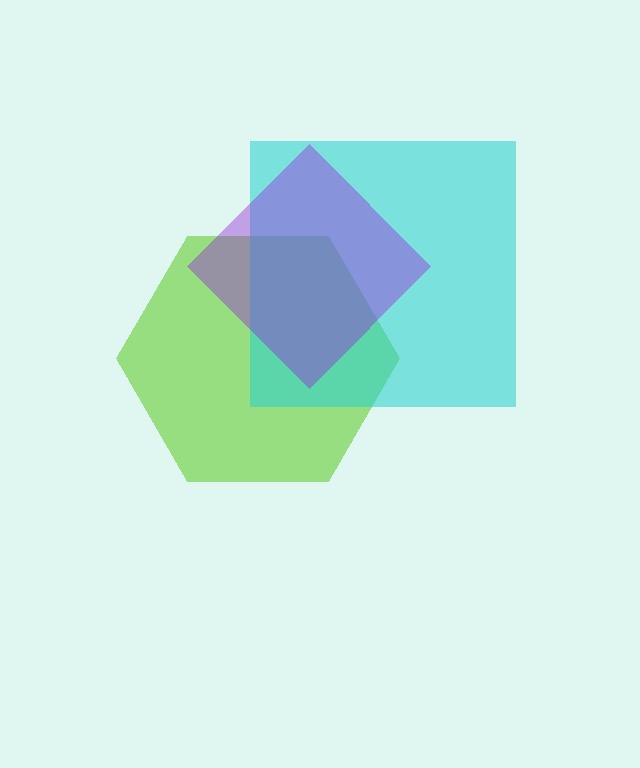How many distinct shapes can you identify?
There are 3 distinct shapes: a lime hexagon, a cyan square, a purple diamond.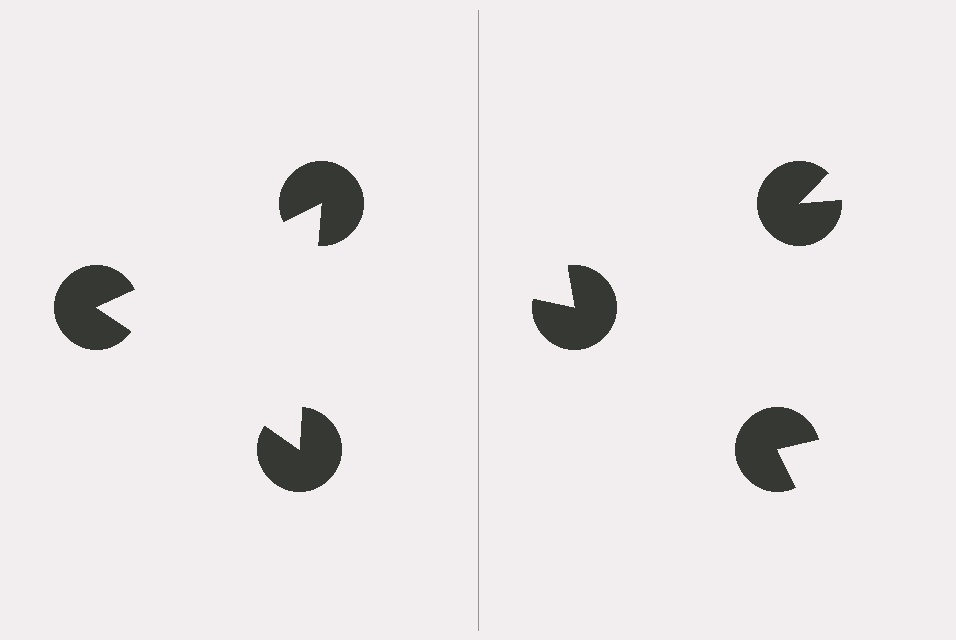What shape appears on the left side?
An illusory triangle.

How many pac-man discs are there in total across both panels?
6 — 3 on each side.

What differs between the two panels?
The pac-man discs are positioned identically on both sides; only the wedge orientations differ. On the left they align to a triangle; on the right they are misaligned.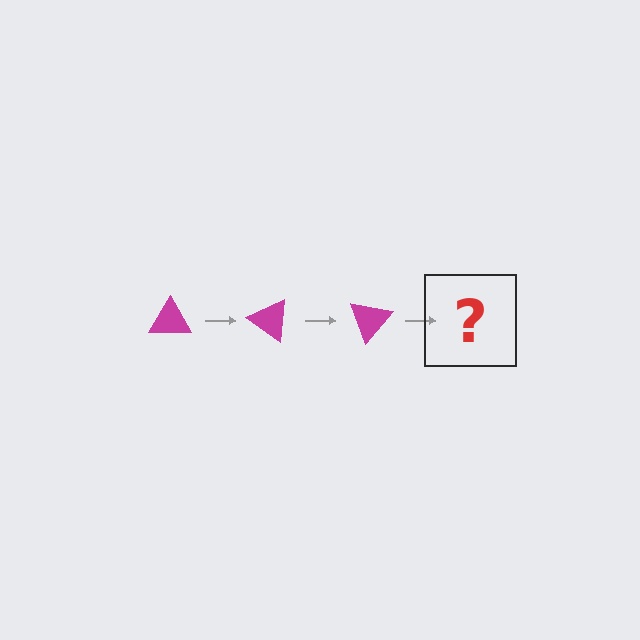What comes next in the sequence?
The next element should be a magenta triangle rotated 105 degrees.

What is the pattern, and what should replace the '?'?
The pattern is that the triangle rotates 35 degrees each step. The '?' should be a magenta triangle rotated 105 degrees.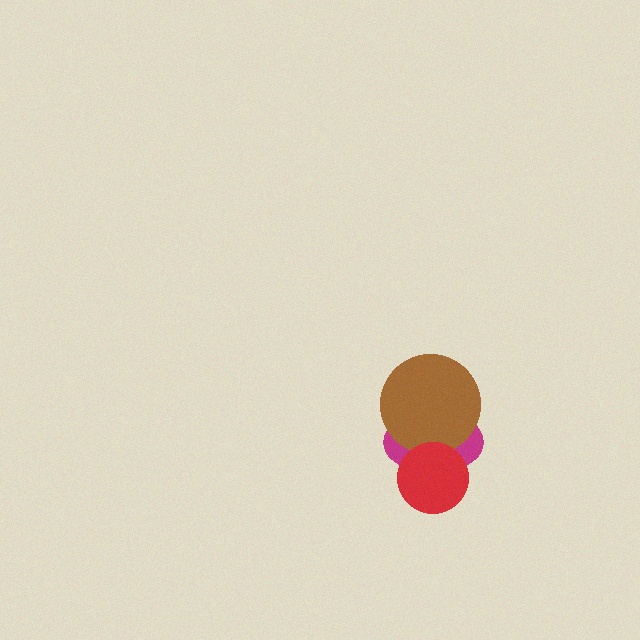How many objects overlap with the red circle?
2 objects overlap with the red circle.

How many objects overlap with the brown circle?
2 objects overlap with the brown circle.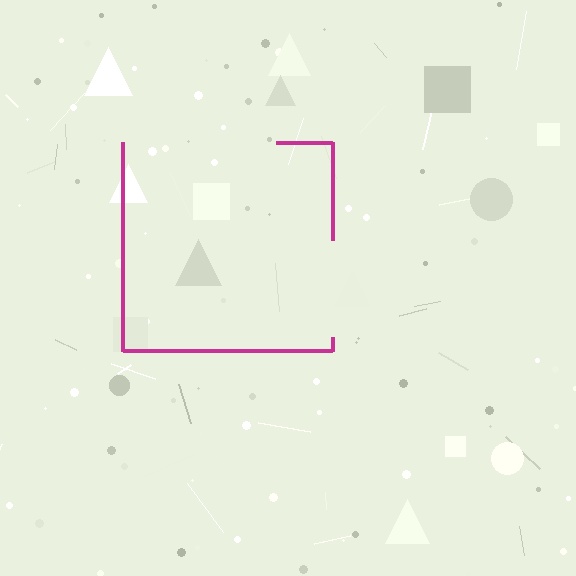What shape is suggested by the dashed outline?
The dashed outline suggests a square.